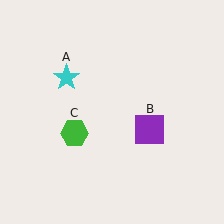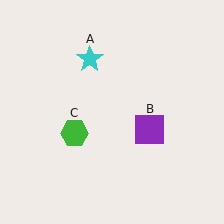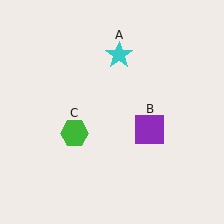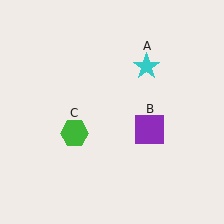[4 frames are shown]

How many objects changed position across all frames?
1 object changed position: cyan star (object A).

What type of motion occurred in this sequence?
The cyan star (object A) rotated clockwise around the center of the scene.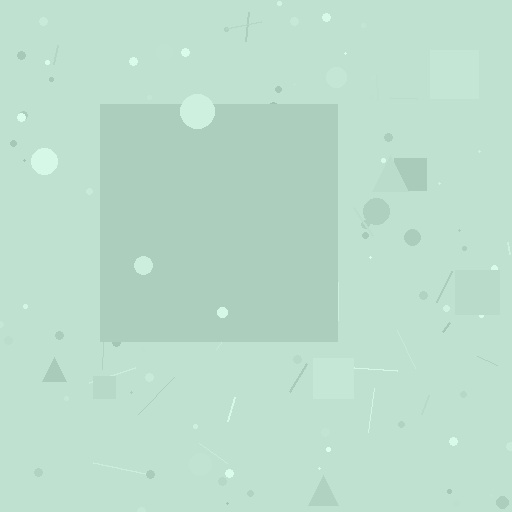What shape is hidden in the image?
A square is hidden in the image.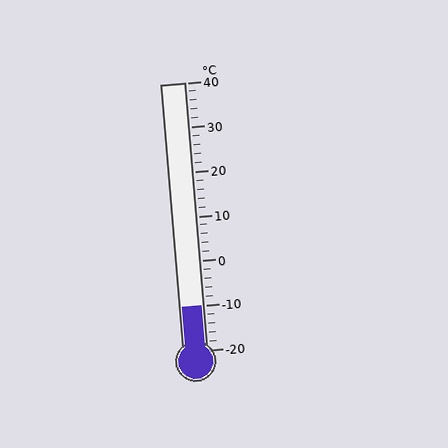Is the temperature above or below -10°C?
The temperature is at -10°C.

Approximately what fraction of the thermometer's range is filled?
The thermometer is filled to approximately 15% of its range.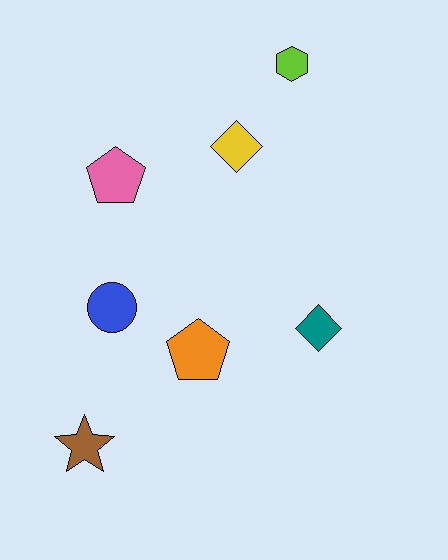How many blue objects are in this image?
There is 1 blue object.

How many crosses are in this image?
There are no crosses.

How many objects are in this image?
There are 7 objects.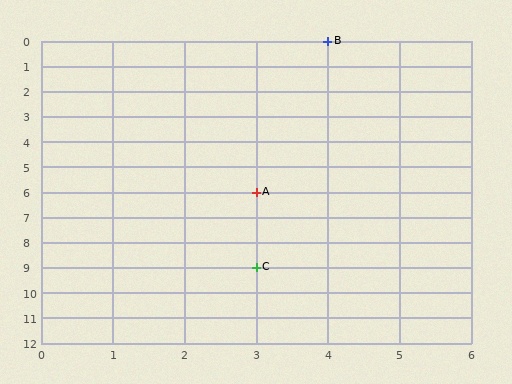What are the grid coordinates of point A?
Point A is at grid coordinates (3, 6).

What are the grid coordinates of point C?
Point C is at grid coordinates (3, 9).